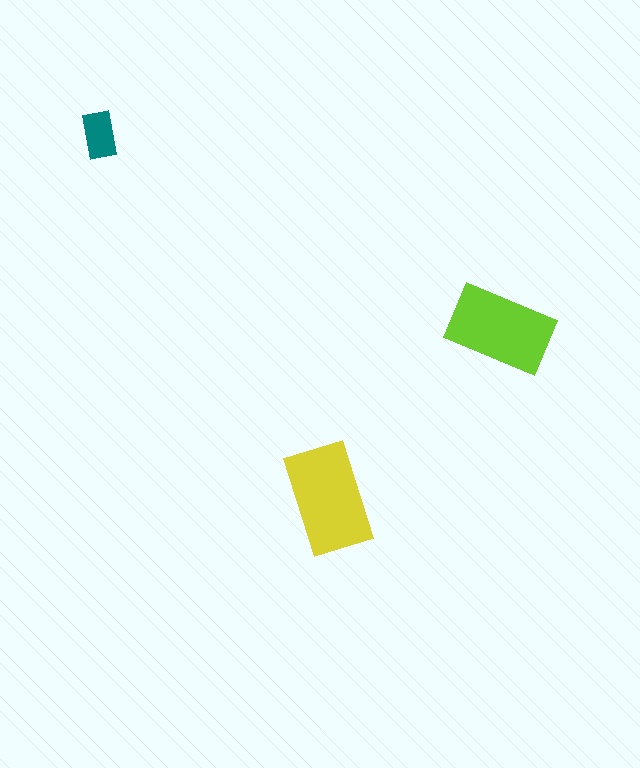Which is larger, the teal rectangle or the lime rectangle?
The lime one.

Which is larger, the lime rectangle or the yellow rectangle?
The yellow one.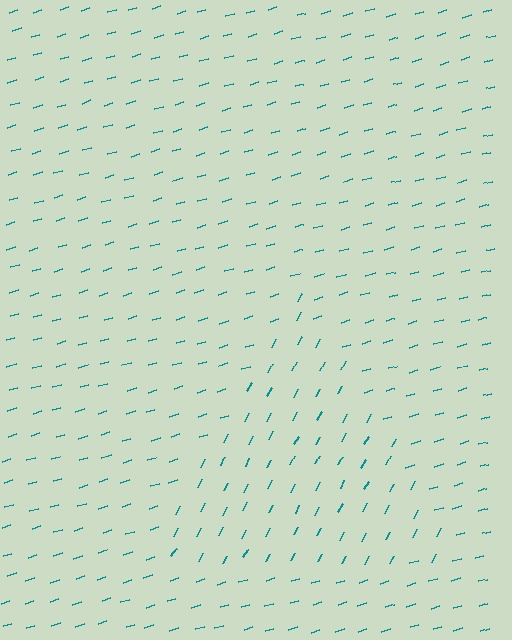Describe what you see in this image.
The image is filled with small teal line segments. A triangle region in the image has lines oriented differently from the surrounding lines, creating a visible texture boundary.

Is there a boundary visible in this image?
Yes, there is a texture boundary formed by a change in line orientation.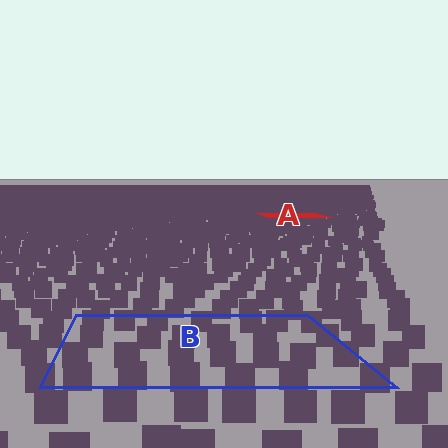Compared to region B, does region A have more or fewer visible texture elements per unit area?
Region A has more texture elements per unit area — they are packed more densely because it is farther away.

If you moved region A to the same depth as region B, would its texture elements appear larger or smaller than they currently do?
They would appear larger. At a closer depth, the same texture elements are projected at a bigger on-screen size.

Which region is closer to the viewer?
Region B is closer. The texture elements there are larger and more spread out.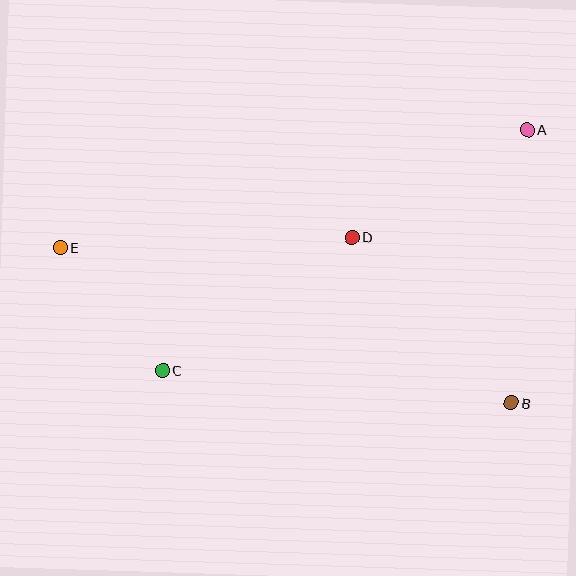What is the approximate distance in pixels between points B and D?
The distance between B and D is approximately 229 pixels.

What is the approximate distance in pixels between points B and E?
The distance between B and E is approximately 476 pixels.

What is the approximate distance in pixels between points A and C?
The distance between A and C is approximately 437 pixels.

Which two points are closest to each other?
Points C and E are closest to each other.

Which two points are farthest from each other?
Points A and E are farthest from each other.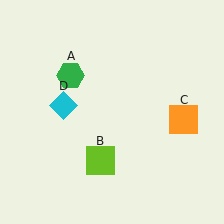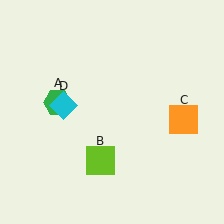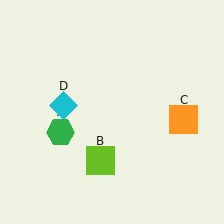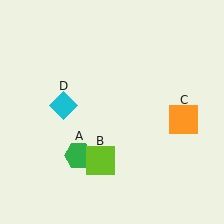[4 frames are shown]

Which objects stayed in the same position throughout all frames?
Lime square (object B) and orange square (object C) and cyan diamond (object D) remained stationary.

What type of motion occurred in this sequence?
The green hexagon (object A) rotated counterclockwise around the center of the scene.